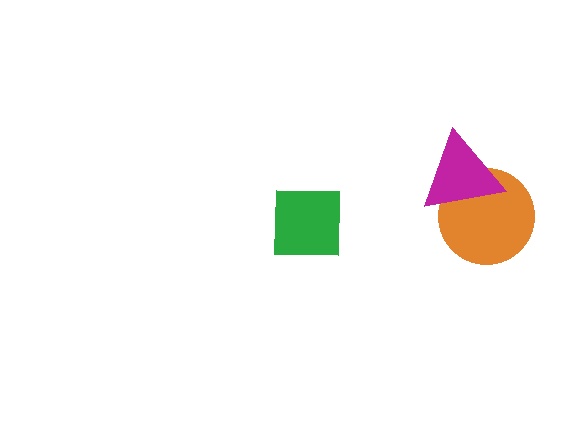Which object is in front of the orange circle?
The magenta triangle is in front of the orange circle.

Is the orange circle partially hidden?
Yes, it is partially covered by another shape.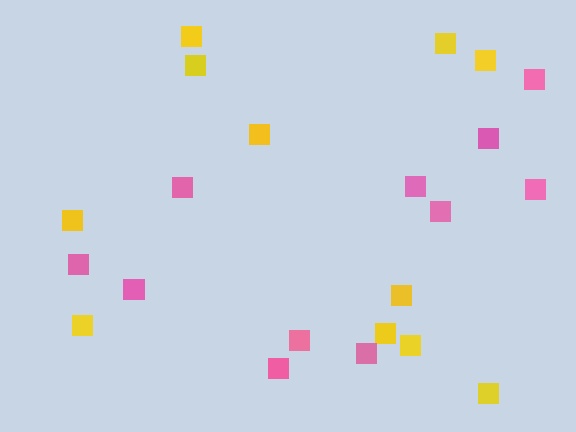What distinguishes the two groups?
There are 2 groups: one group of yellow squares (11) and one group of pink squares (11).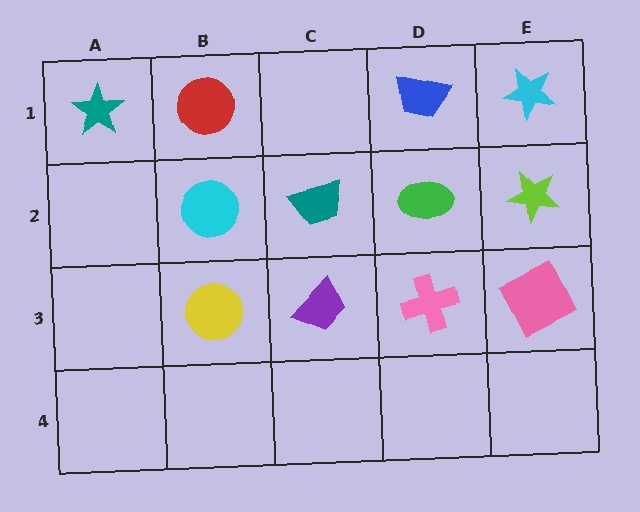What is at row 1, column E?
A cyan star.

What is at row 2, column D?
A green ellipse.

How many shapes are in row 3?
4 shapes.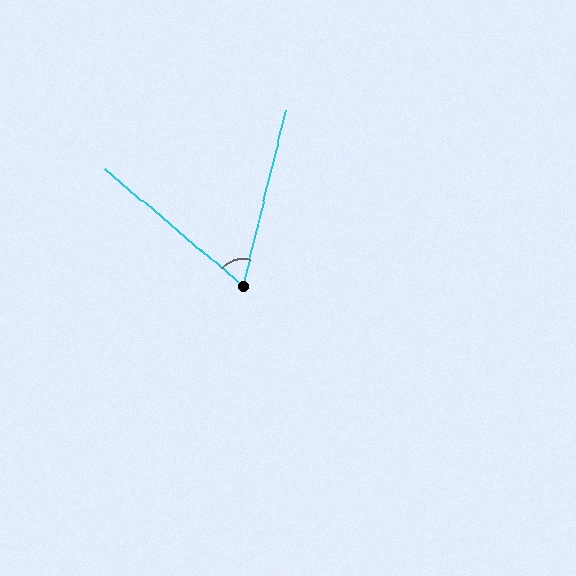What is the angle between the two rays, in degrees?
Approximately 63 degrees.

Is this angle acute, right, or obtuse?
It is acute.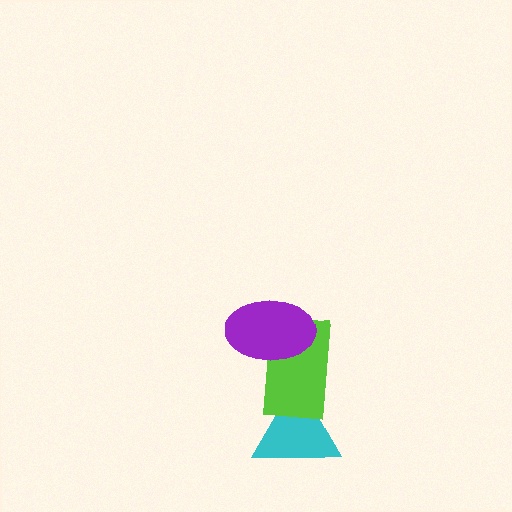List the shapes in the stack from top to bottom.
From top to bottom: the purple ellipse, the lime rectangle, the cyan triangle.